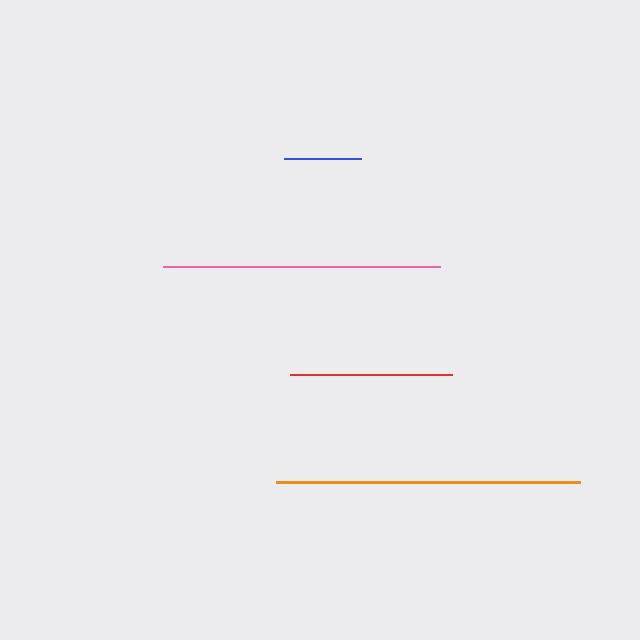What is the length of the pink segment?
The pink segment is approximately 277 pixels long.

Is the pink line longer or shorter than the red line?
The pink line is longer than the red line.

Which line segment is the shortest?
The blue line is the shortest at approximately 77 pixels.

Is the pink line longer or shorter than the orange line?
The orange line is longer than the pink line.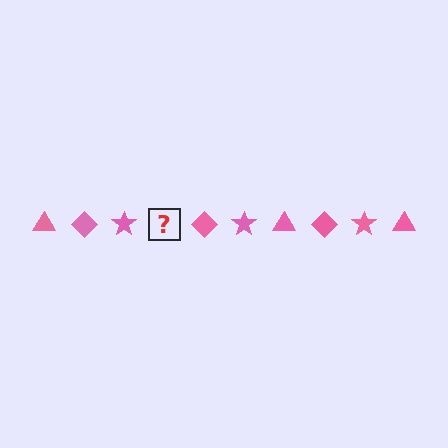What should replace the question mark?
The question mark should be replaced with a pink triangle.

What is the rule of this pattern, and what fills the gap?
The rule is that the pattern cycles through triangle, diamond, star shapes in pink. The gap should be filled with a pink triangle.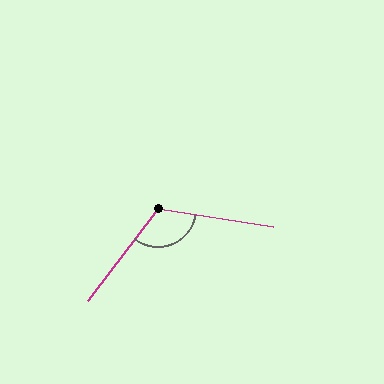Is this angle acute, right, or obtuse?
It is obtuse.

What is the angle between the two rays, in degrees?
Approximately 118 degrees.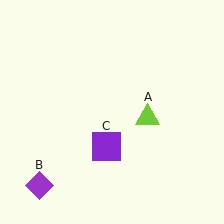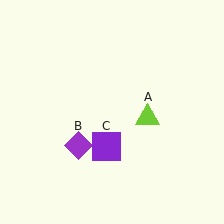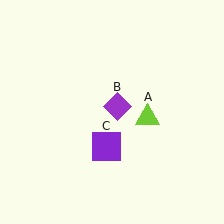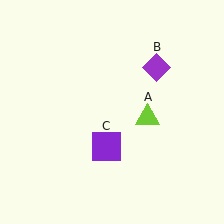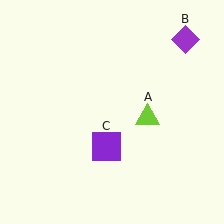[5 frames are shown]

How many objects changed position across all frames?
1 object changed position: purple diamond (object B).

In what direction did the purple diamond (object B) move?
The purple diamond (object B) moved up and to the right.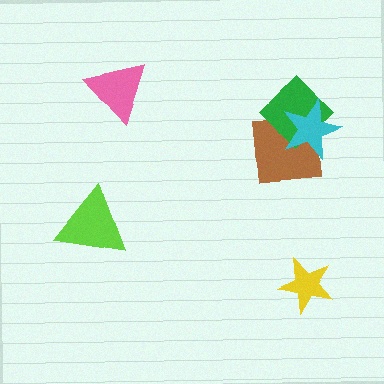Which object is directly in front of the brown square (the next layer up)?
The green diamond is directly in front of the brown square.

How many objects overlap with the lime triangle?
0 objects overlap with the lime triangle.